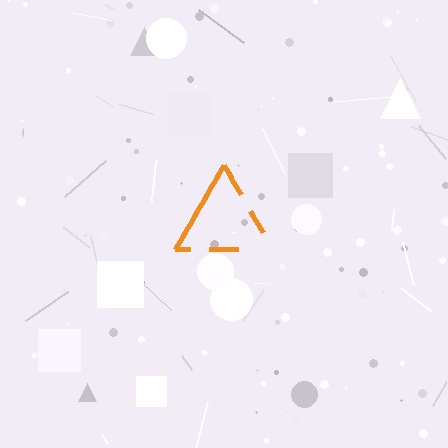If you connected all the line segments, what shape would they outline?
They would outline a triangle.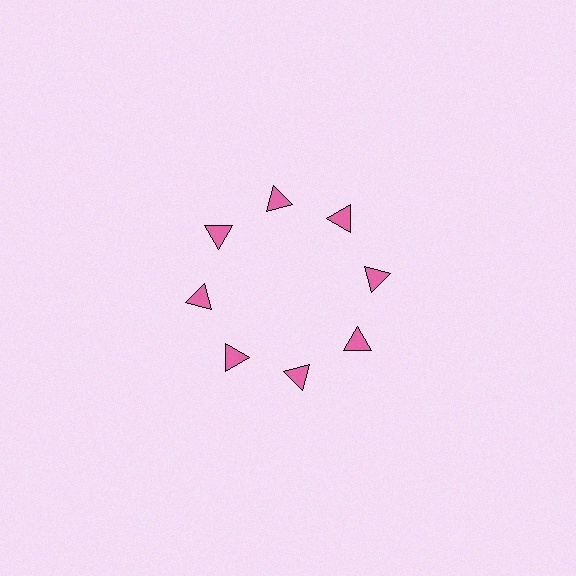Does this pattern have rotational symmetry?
Yes, this pattern has 8-fold rotational symmetry. It looks the same after rotating 45 degrees around the center.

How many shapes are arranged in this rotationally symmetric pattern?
There are 8 shapes, arranged in 8 groups of 1.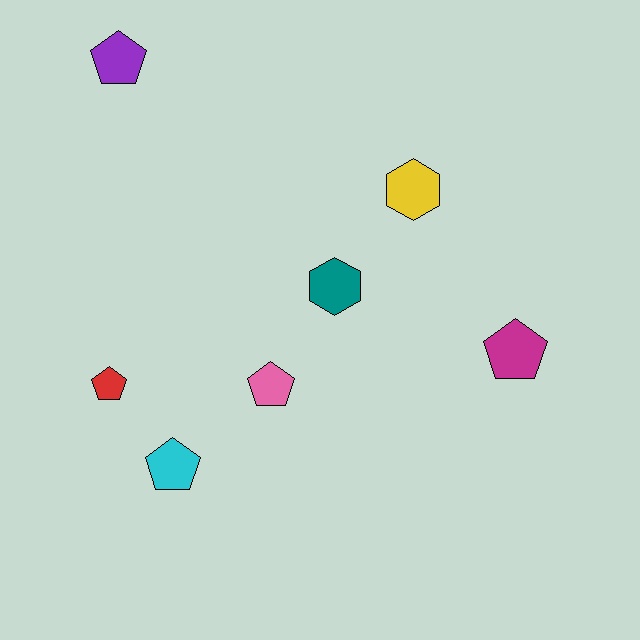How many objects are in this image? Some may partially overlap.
There are 7 objects.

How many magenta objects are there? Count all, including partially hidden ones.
There is 1 magenta object.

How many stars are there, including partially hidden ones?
There are no stars.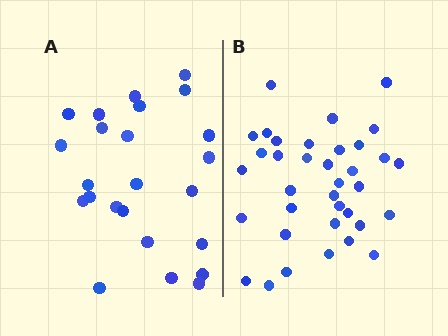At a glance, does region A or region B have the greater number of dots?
Region B (the right region) has more dots.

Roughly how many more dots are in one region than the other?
Region B has roughly 12 or so more dots than region A.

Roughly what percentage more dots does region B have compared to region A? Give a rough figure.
About 50% more.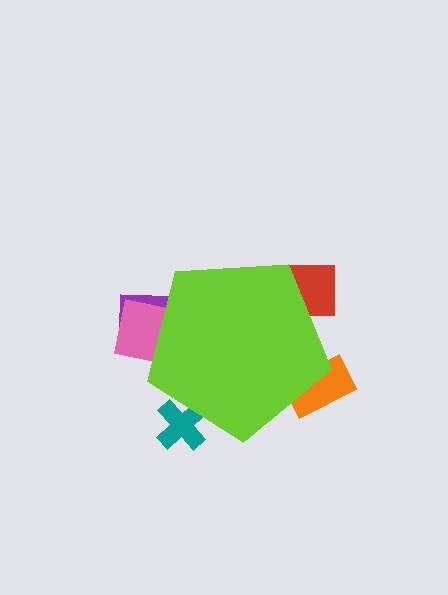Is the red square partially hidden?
Yes, the red square is partially hidden behind the lime pentagon.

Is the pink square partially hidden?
Yes, the pink square is partially hidden behind the lime pentagon.